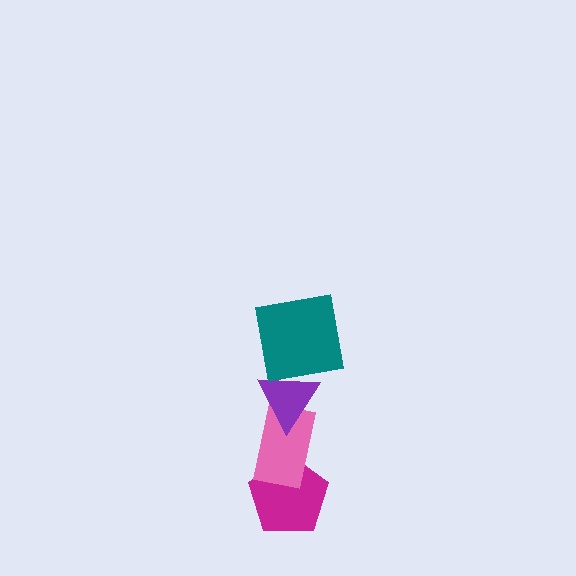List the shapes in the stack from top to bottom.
From top to bottom: the teal square, the purple triangle, the pink rectangle, the magenta pentagon.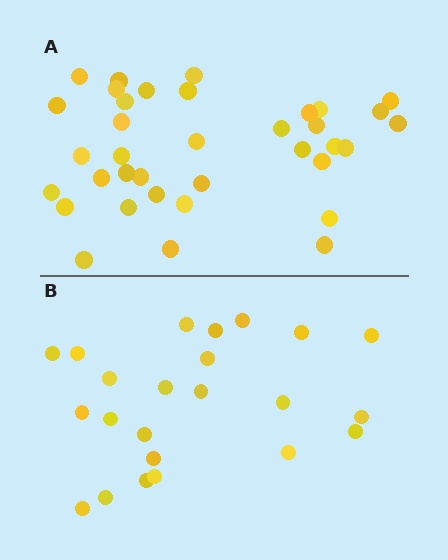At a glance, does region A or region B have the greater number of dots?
Region A (the top region) has more dots.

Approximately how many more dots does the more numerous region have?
Region A has approximately 15 more dots than region B.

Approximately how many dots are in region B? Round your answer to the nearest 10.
About 20 dots. (The exact count is 23, which rounds to 20.)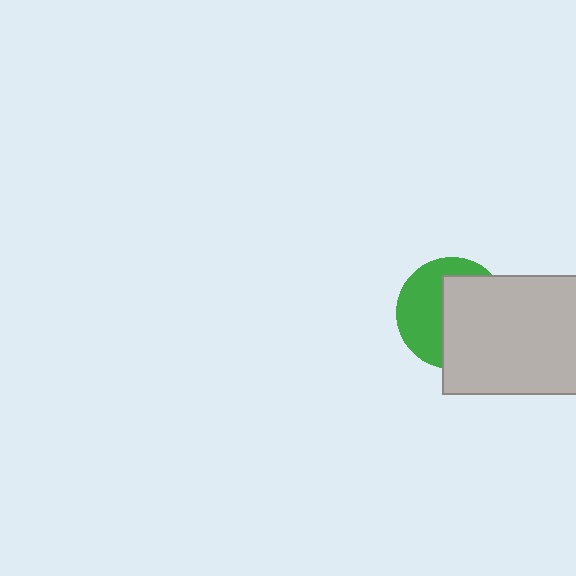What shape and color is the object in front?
The object in front is a light gray rectangle.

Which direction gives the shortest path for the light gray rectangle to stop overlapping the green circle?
Moving right gives the shortest separation.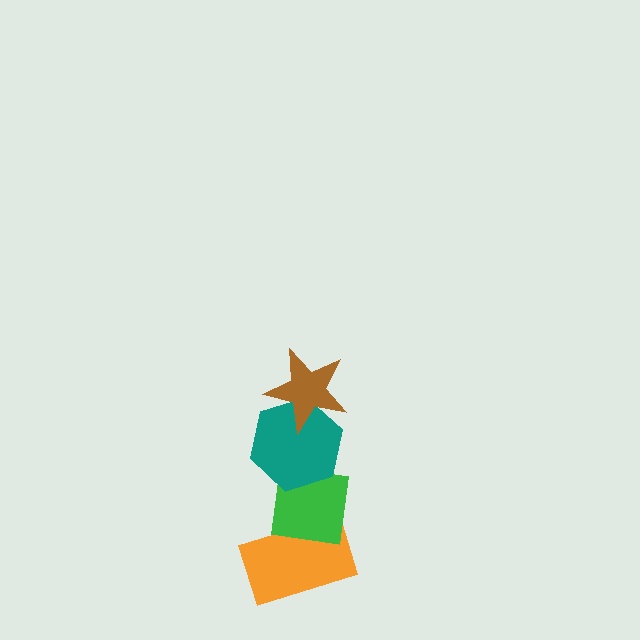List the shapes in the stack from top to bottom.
From top to bottom: the brown star, the teal hexagon, the green square, the orange rectangle.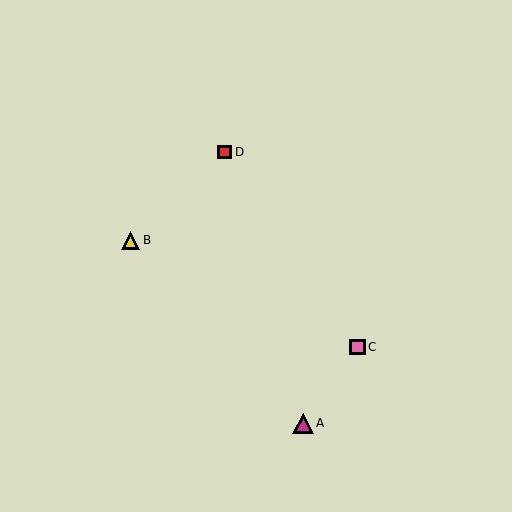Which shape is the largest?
The magenta triangle (labeled A) is the largest.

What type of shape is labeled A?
Shape A is a magenta triangle.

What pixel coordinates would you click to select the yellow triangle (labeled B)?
Click at (131, 240) to select the yellow triangle B.